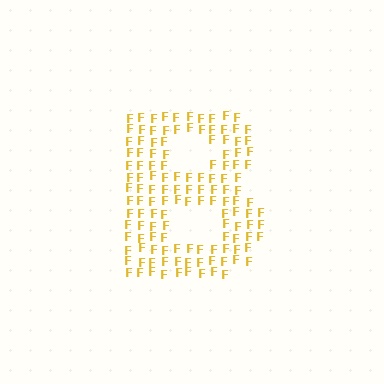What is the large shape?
The large shape is the letter B.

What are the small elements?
The small elements are letter F's.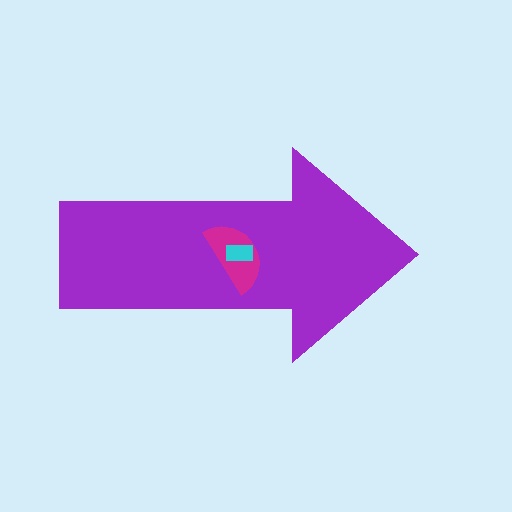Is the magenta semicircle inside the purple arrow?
Yes.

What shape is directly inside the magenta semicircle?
The cyan rectangle.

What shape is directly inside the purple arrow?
The magenta semicircle.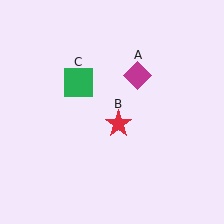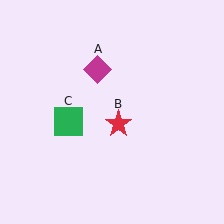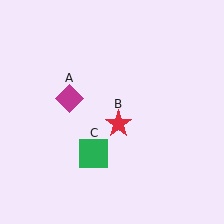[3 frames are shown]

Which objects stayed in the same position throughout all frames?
Red star (object B) remained stationary.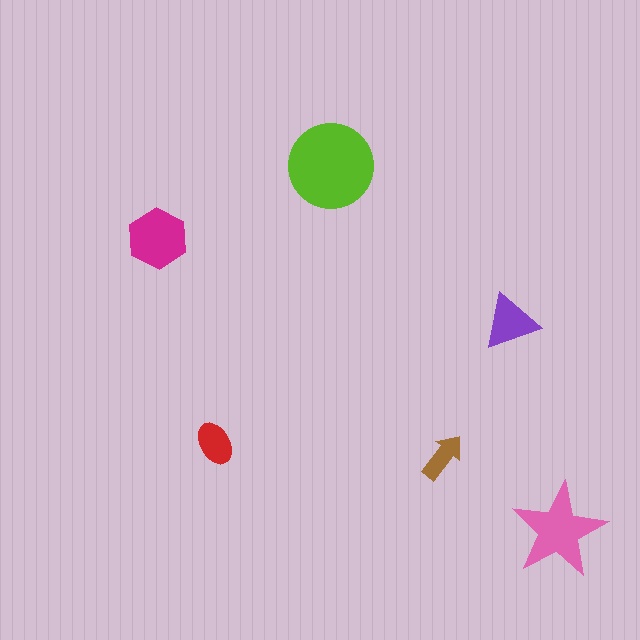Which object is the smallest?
The brown arrow.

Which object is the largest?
The lime circle.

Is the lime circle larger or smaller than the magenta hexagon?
Larger.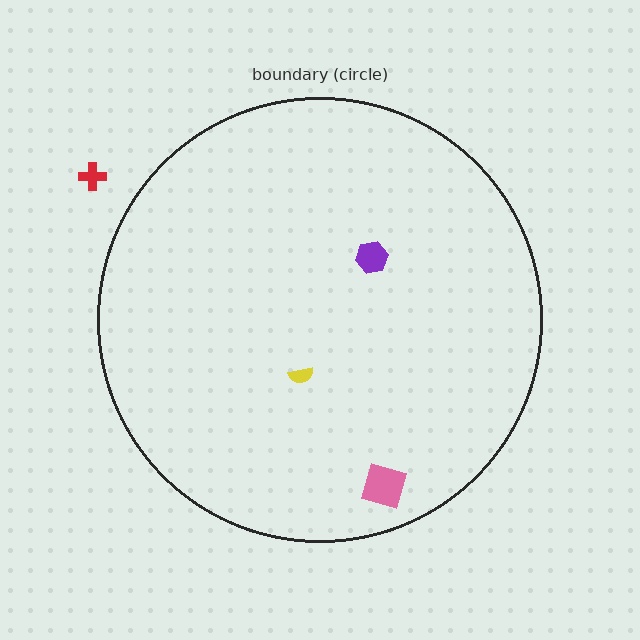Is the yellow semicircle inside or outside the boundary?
Inside.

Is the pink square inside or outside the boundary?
Inside.